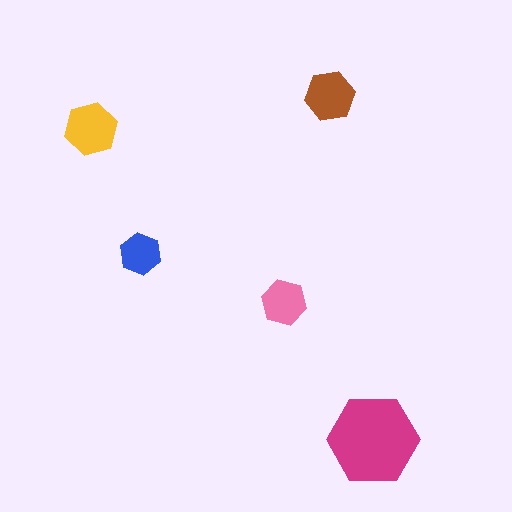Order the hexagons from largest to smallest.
the magenta one, the yellow one, the brown one, the pink one, the blue one.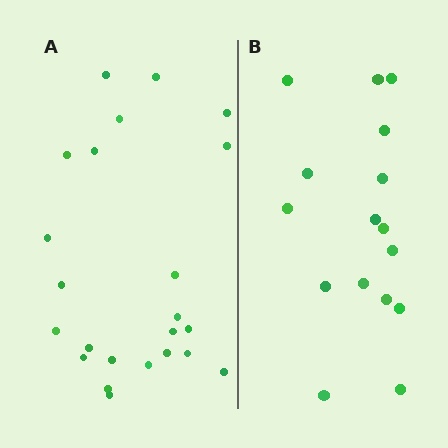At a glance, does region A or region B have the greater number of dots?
Region A (the left region) has more dots.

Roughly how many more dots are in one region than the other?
Region A has roughly 8 or so more dots than region B.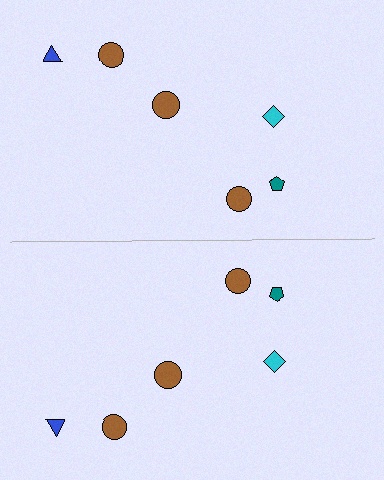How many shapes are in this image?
There are 12 shapes in this image.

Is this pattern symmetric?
Yes, this pattern has bilateral (reflection) symmetry.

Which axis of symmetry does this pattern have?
The pattern has a horizontal axis of symmetry running through the center of the image.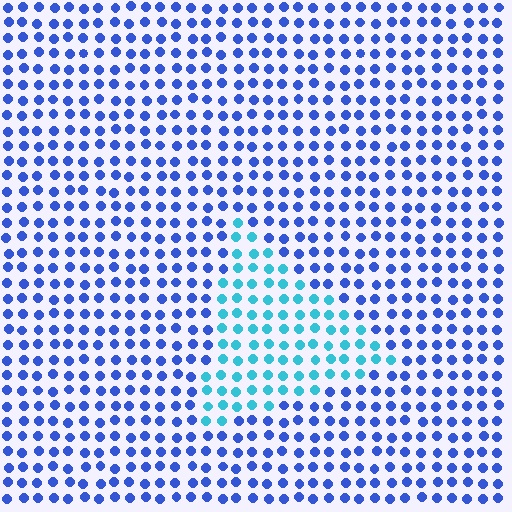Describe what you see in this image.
The image is filled with small blue elements in a uniform arrangement. A triangle-shaped region is visible where the elements are tinted to a slightly different hue, forming a subtle color boundary.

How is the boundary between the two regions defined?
The boundary is defined purely by a slight shift in hue (about 41 degrees). Spacing, size, and orientation are identical on both sides.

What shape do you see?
I see a triangle.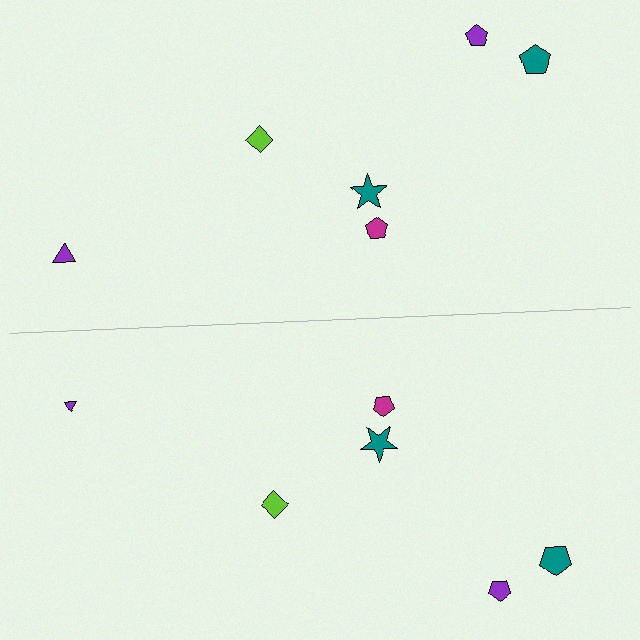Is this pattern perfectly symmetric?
No, the pattern is not perfectly symmetric. The purple triangle on the bottom side has a different size than its mirror counterpart.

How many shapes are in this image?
There are 12 shapes in this image.